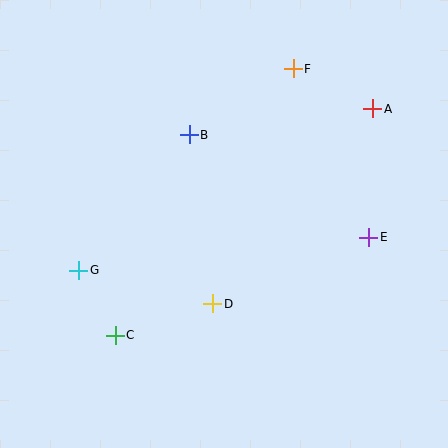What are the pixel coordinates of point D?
Point D is at (213, 304).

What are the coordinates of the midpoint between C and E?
The midpoint between C and E is at (242, 286).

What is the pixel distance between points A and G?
The distance between A and G is 335 pixels.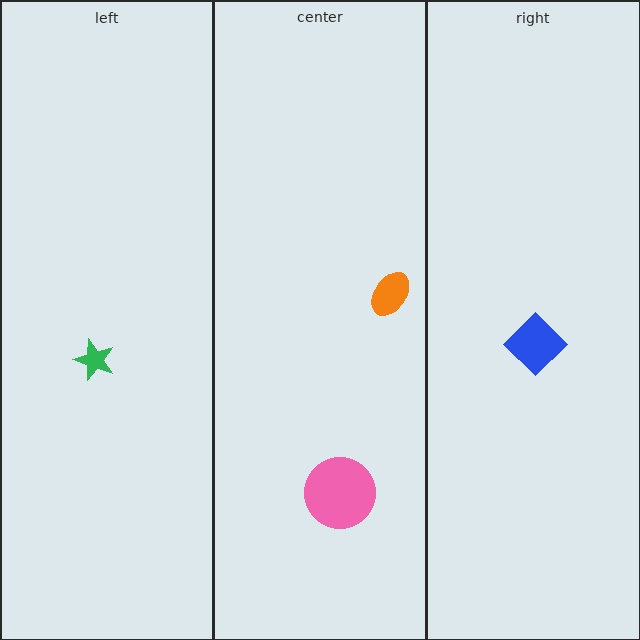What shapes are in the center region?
The orange ellipse, the pink circle.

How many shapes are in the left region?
1.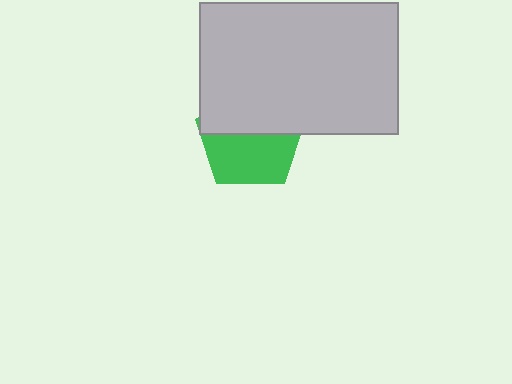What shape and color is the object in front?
The object in front is a light gray rectangle.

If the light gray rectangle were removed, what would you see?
You would see the complete green pentagon.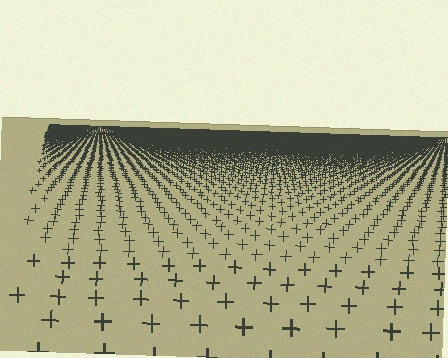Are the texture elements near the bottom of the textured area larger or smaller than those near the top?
Larger. Near the bottom, elements are closer to the viewer and appear at a bigger on-screen size.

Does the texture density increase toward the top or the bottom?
Density increases toward the top.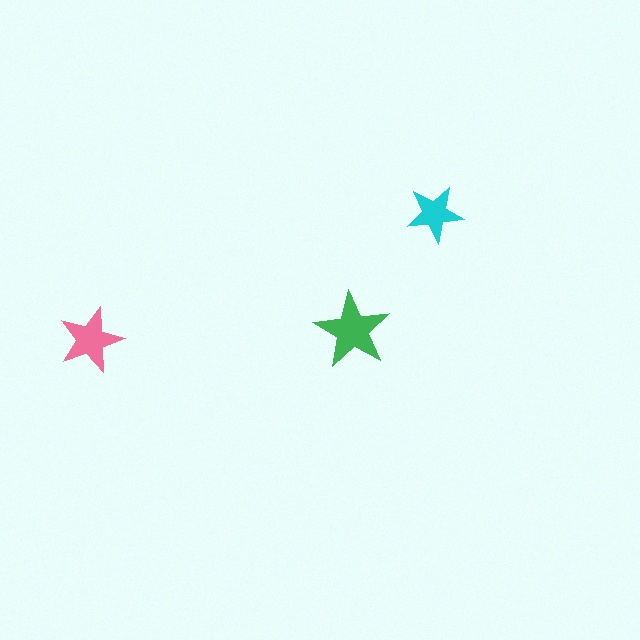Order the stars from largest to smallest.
the green one, the pink one, the cyan one.